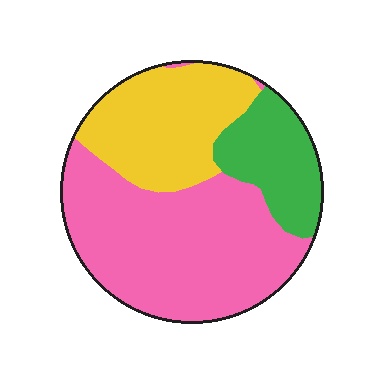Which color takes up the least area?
Green, at roughly 20%.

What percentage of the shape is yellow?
Yellow covers 29% of the shape.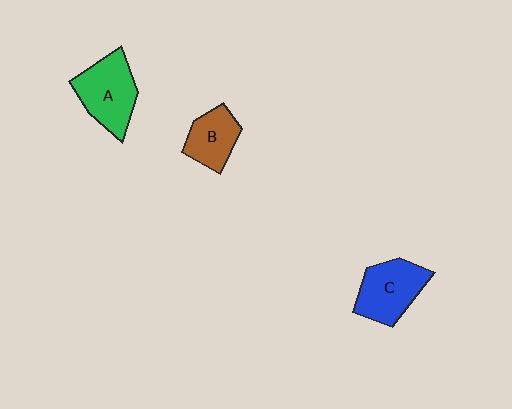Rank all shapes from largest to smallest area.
From largest to smallest: A (green), C (blue), B (brown).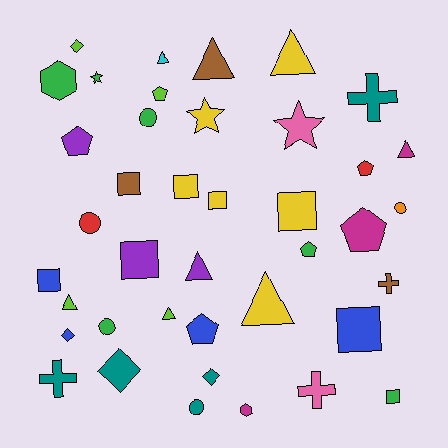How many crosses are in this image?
There are 4 crosses.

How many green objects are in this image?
There are 6 green objects.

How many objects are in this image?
There are 40 objects.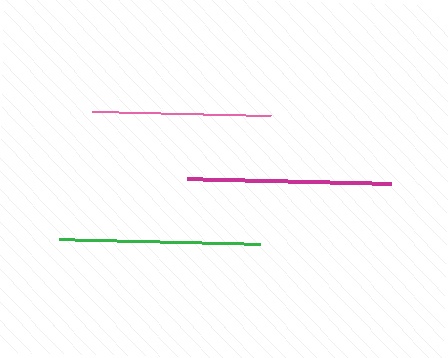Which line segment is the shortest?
The pink line is the shortest at approximately 179 pixels.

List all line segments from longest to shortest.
From longest to shortest: magenta, green, pink.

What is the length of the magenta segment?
The magenta segment is approximately 204 pixels long.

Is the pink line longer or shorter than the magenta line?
The magenta line is longer than the pink line.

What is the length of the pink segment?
The pink segment is approximately 179 pixels long.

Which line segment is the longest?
The magenta line is the longest at approximately 204 pixels.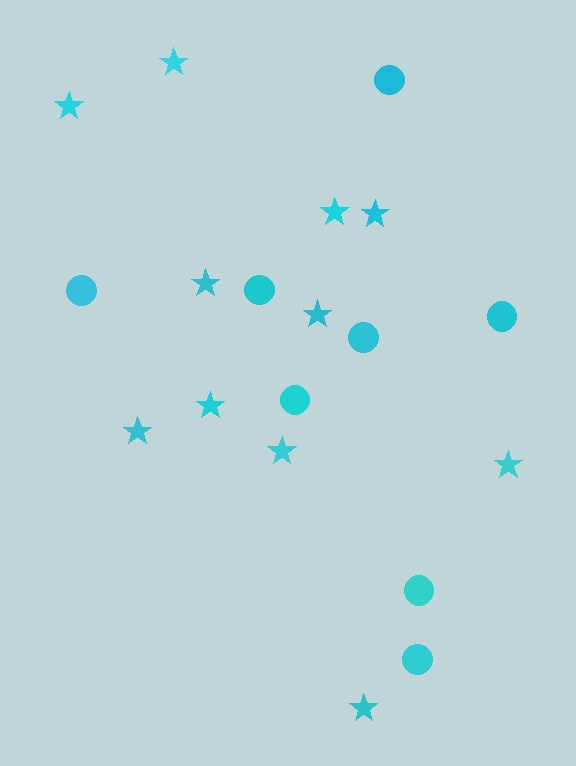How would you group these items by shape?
There are 2 groups: one group of stars (11) and one group of circles (8).